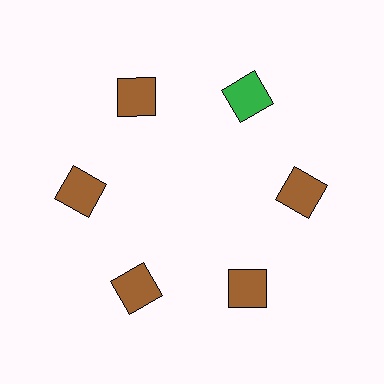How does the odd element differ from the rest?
It has a different color: green instead of brown.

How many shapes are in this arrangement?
There are 6 shapes arranged in a ring pattern.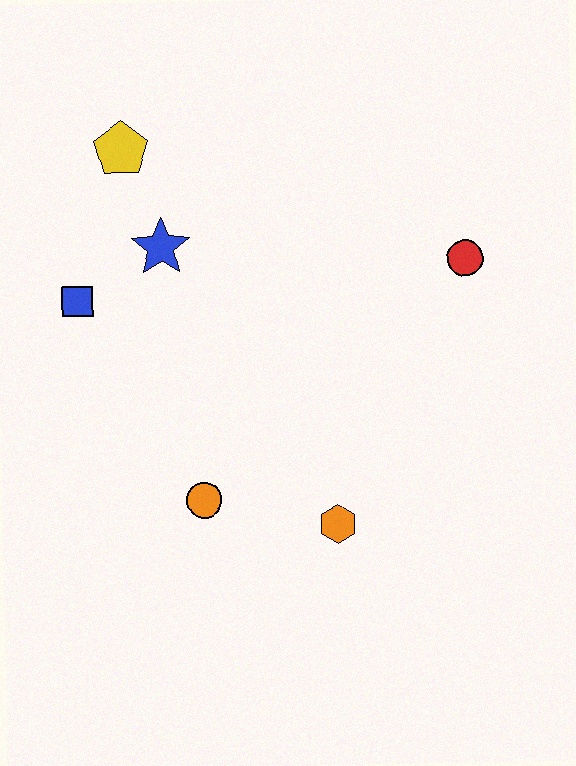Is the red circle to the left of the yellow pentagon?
No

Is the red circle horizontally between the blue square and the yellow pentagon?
No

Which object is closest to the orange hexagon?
The orange circle is closest to the orange hexagon.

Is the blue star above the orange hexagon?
Yes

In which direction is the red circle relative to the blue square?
The red circle is to the right of the blue square.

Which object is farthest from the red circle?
The blue square is farthest from the red circle.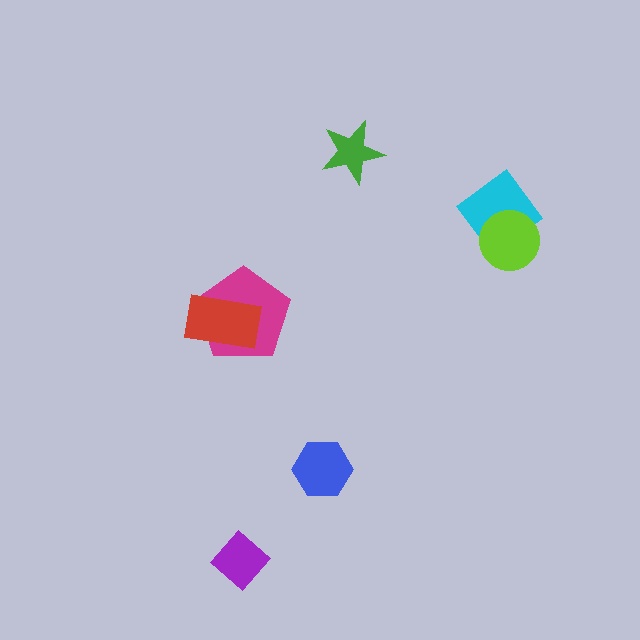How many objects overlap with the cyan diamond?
1 object overlaps with the cyan diamond.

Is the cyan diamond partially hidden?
Yes, it is partially covered by another shape.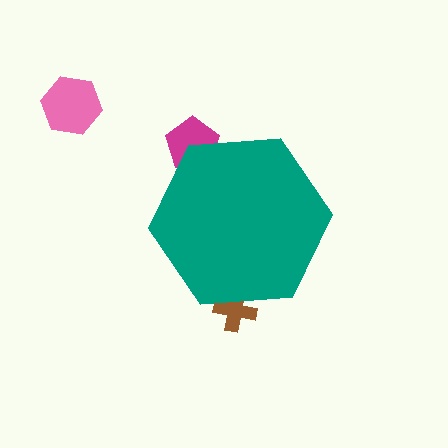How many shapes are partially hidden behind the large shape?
2 shapes are partially hidden.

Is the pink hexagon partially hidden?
No, the pink hexagon is fully visible.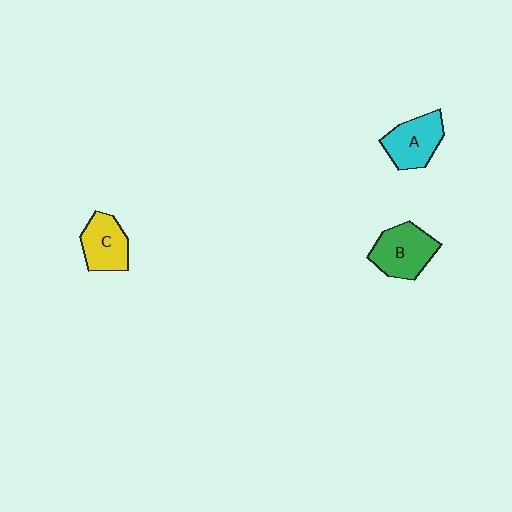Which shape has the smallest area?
Shape C (yellow).